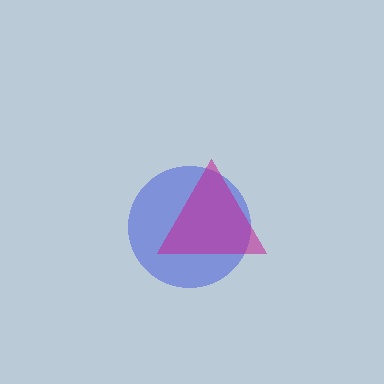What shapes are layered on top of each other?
The layered shapes are: a blue circle, a magenta triangle.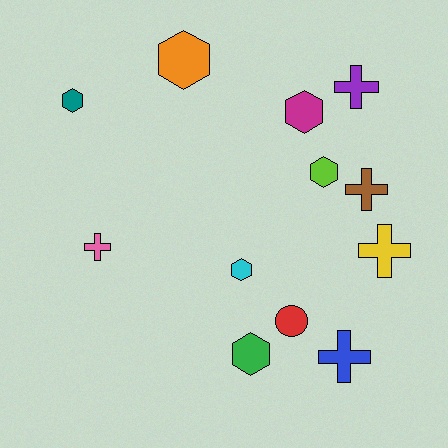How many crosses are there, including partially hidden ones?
There are 5 crosses.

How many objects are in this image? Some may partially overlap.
There are 12 objects.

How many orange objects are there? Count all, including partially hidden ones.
There is 1 orange object.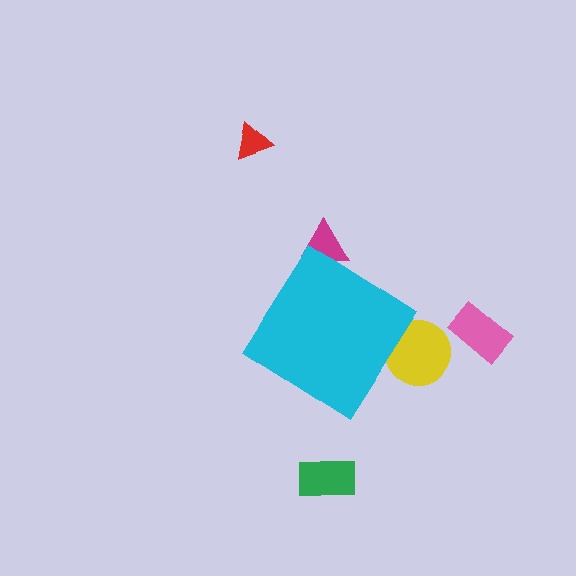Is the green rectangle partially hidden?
No, the green rectangle is fully visible.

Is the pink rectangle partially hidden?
No, the pink rectangle is fully visible.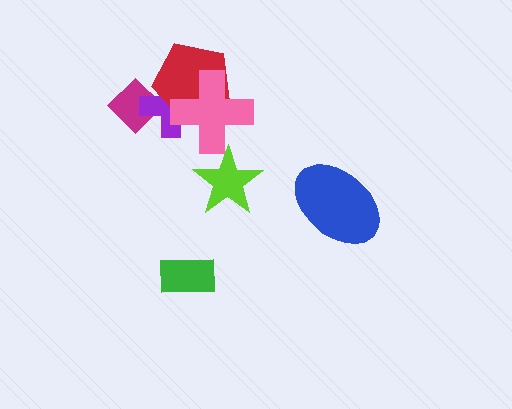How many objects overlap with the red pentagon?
3 objects overlap with the red pentagon.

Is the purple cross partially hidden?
Yes, it is partially covered by another shape.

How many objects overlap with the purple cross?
3 objects overlap with the purple cross.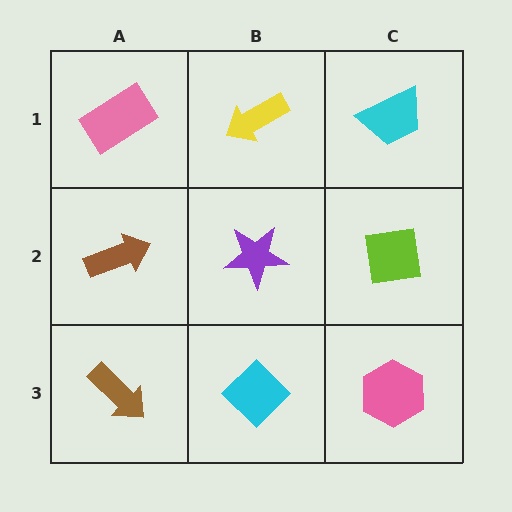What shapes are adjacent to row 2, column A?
A pink rectangle (row 1, column A), a brown arrow (row 3, column A), a purple star (row 2, column B).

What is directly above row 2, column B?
A yellow arrow.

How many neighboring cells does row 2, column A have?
3.